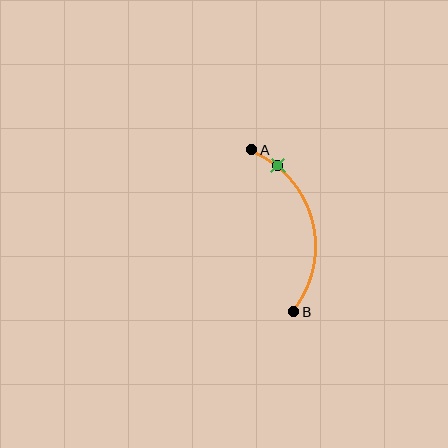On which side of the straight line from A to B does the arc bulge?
The arc bulges to the right of the straight line connecting A and B.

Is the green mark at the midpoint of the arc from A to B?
No. The green mark lies on the arc but is closer to endpoint A. The arc midpoint would be at the point on the curve equidistant along the arc from both A and B.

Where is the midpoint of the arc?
The arc midpoint is the point on the curve farthest from the straight line joining A and B. It sits to the right of that line.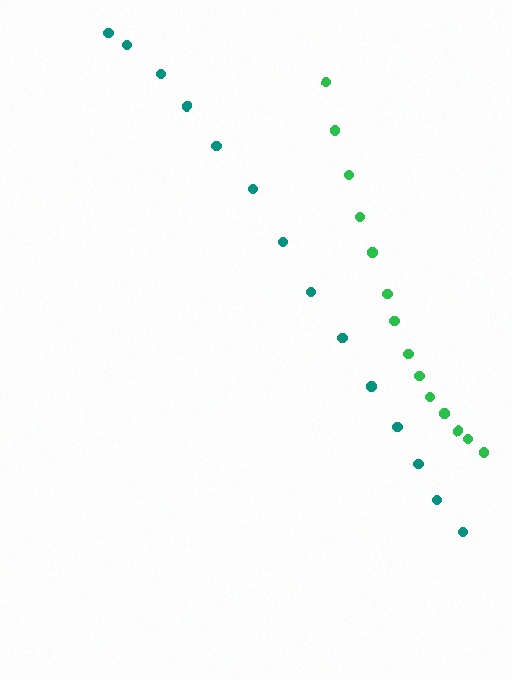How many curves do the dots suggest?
There are 2 distinct paths.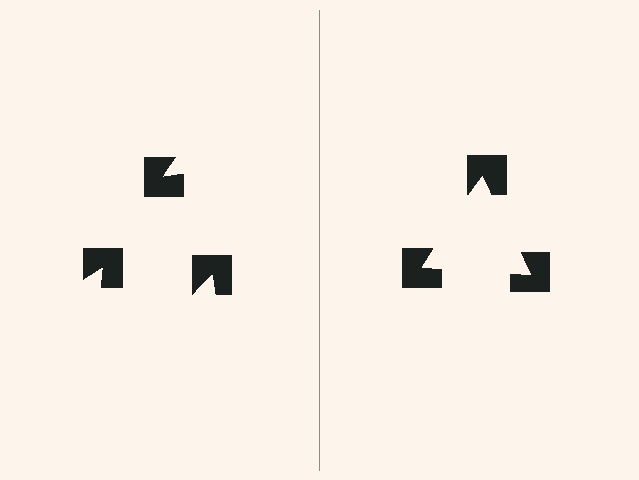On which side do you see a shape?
An illusory triangle appears on the right side. On the left side the wedge cuts are rotated, so no coherent shape forms.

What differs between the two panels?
The notched squares are positioned identically on both sides; only the wedge orientations differ. On the right they align to a triangle; on the left they are misaligned.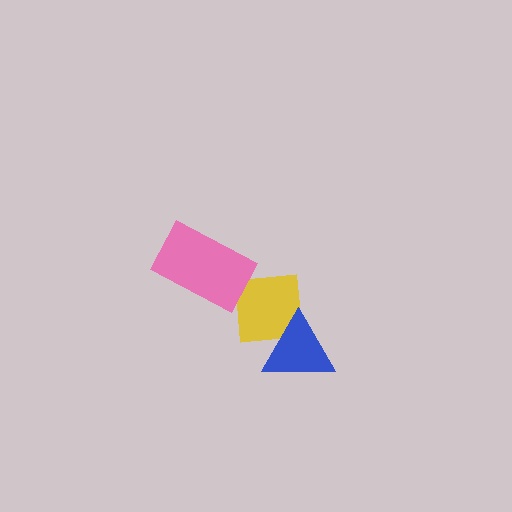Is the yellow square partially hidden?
Yes, it is partially covered by another shape.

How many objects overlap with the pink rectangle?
0 objects overlap with the pink rectangle.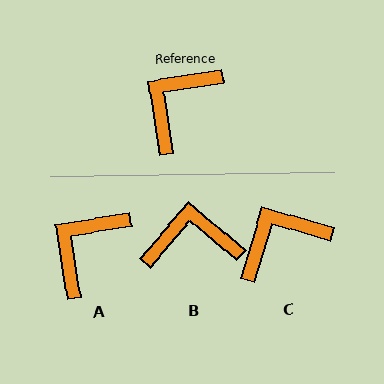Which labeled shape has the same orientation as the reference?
A.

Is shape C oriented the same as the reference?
No, it is off by about 25 degrees.